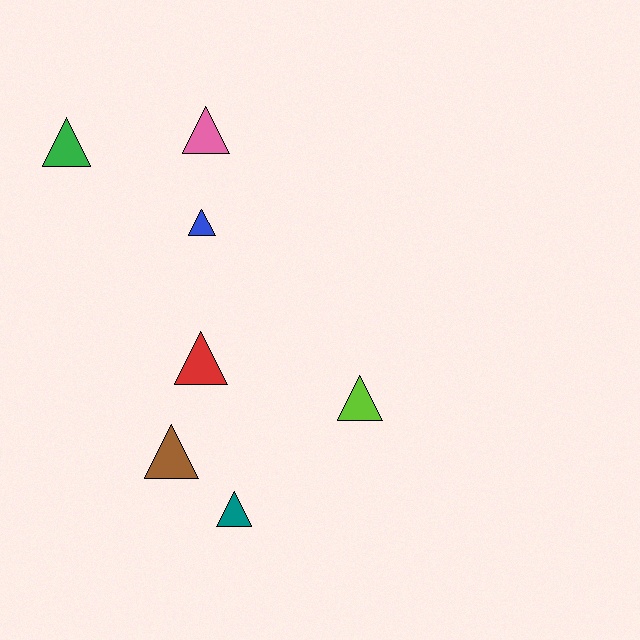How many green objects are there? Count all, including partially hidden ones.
There is 1 green object.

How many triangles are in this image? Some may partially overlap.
There are 7 triangles.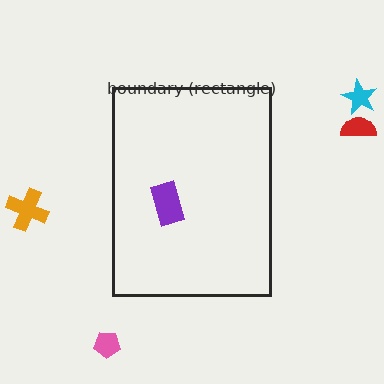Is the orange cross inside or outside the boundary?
Outside.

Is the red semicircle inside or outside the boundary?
Outside.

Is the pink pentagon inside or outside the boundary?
Outside.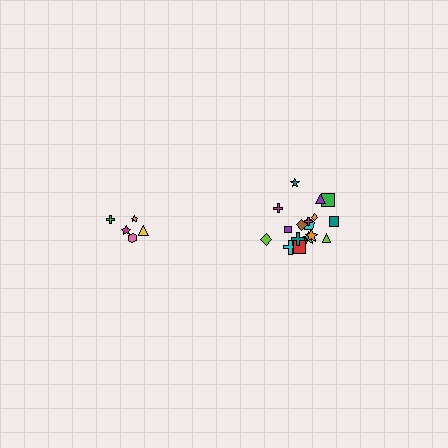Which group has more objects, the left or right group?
The right group.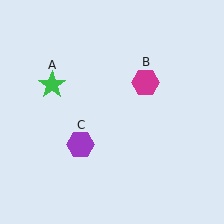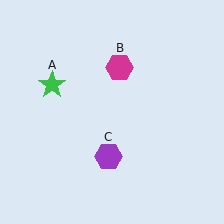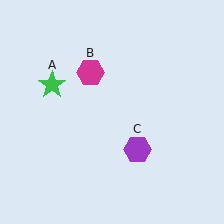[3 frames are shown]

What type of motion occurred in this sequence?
The magenta hexagon (object B), purple hexagon (object C) rotated counterclockwise around the center of the scene.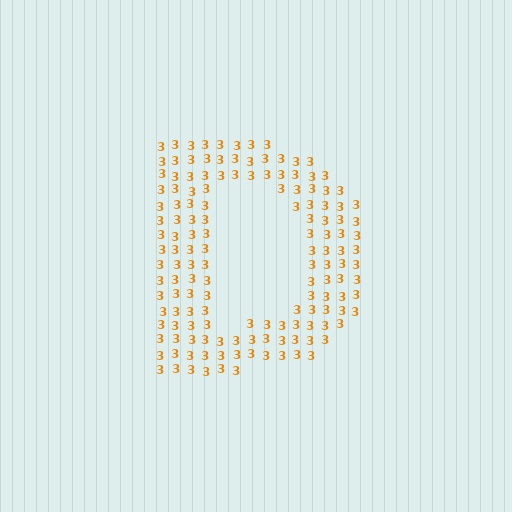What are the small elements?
The small elements are digit 3's.